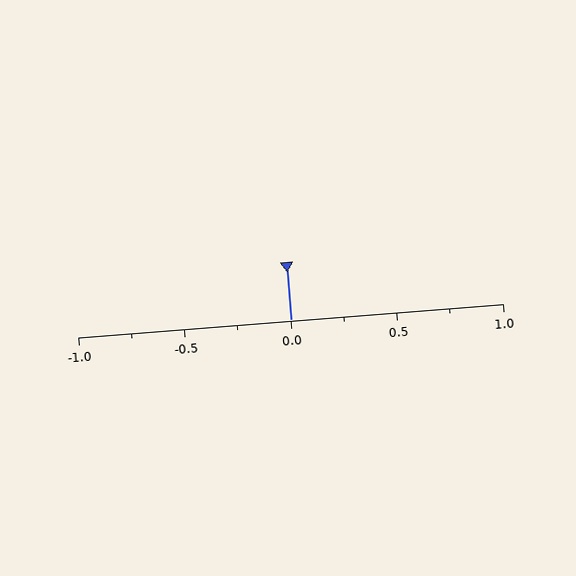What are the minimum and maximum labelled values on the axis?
The axis runs from -1.0 to 1.0.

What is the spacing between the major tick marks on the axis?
The major ticks are spaced 0.5 apart.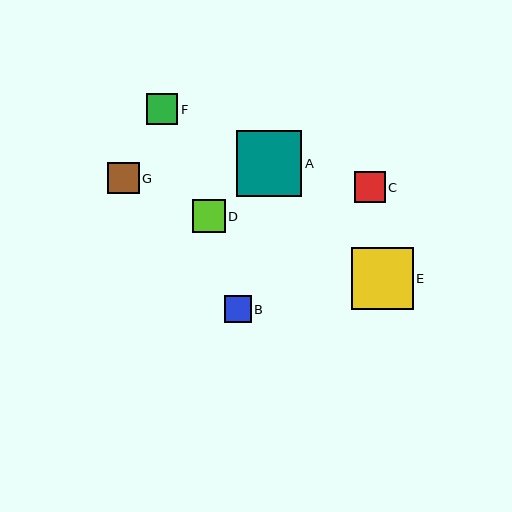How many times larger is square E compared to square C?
Square E is approximately 2.0 times the size of square C.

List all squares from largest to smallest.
From largest to smallest: A, E, D, G, F, C, B.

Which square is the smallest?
Square B is the smallest with a size of approximately 26 pixels.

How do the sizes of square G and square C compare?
Square G and square C are approximately the same size.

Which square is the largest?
Square A is the largest with a size of approximately 65 pixels.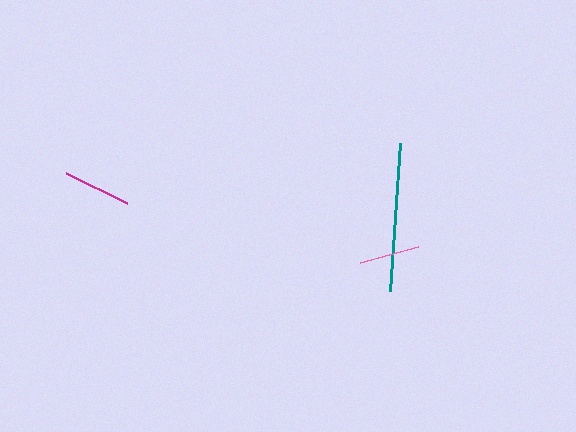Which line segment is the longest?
The teal line is the longest at approximately 148 pixels.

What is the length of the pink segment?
The pink segment is approximately 61 pixels long.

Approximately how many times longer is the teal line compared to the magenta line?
The teal line is approximately 2.2 times the length of the magenta line.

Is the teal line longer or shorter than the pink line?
The teal line is longer than the pink line.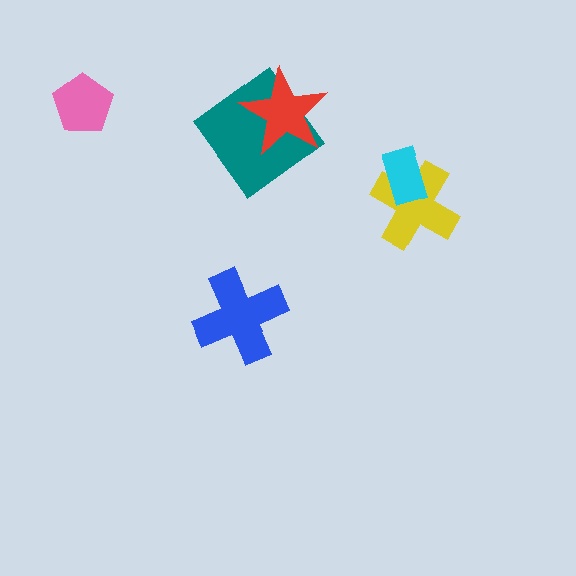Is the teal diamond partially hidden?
Yes, it is partially covered by another shape.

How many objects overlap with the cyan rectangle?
1 object overlaps with the cyan rectangle.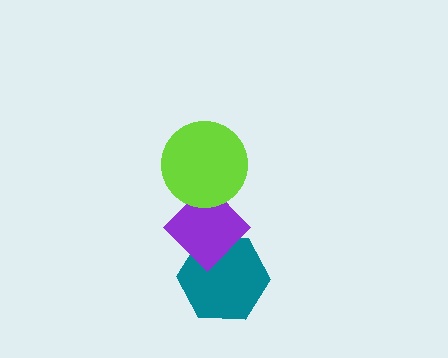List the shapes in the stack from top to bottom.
From top to bottom: the lime circle, the purple diamond, the teal hexagon.